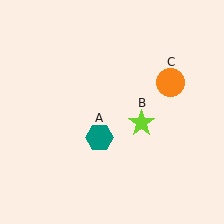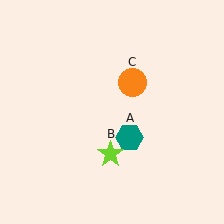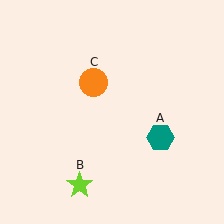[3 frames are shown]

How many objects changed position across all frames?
3 objects changed position: teal hexagon (object A), lime star (object B), orange circle (object C).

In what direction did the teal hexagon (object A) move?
The teal hexagon (object A) moved right.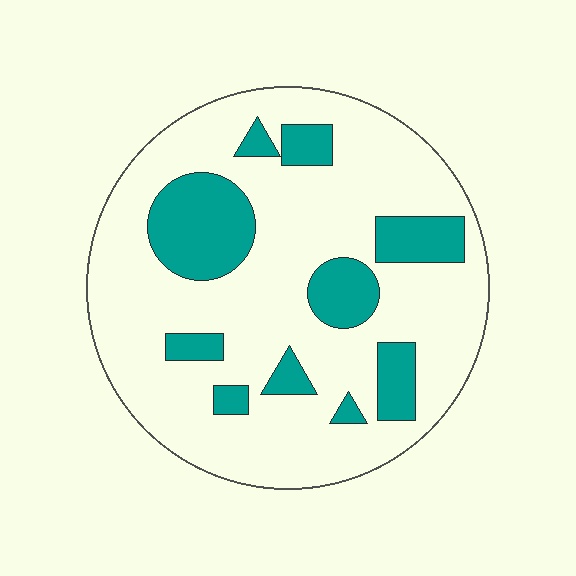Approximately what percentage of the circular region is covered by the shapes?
Approximately 20%.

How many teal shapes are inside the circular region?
10.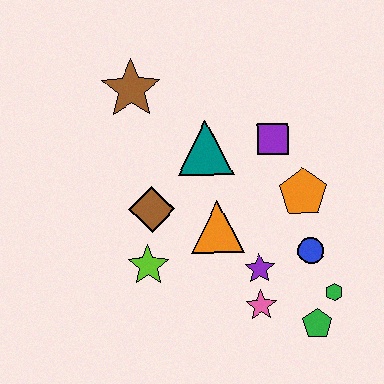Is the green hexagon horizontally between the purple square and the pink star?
No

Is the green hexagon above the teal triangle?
No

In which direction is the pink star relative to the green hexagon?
The pink star is to the left of the green hexagon.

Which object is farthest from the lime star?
The green hexagon is farthest from the lime star.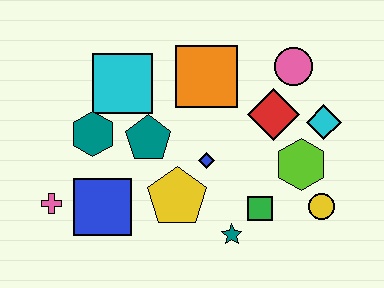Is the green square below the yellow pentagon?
Yes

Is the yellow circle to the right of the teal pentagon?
Yes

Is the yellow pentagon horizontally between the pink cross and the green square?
Yes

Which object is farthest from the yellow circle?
The pink cross is farthest from the yellow circle.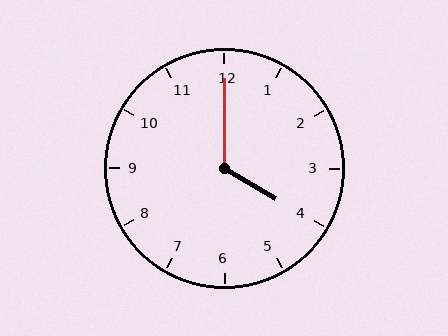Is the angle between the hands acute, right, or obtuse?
It is obtuse.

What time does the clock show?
4:00.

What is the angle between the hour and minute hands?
Approximately 120 degrees.